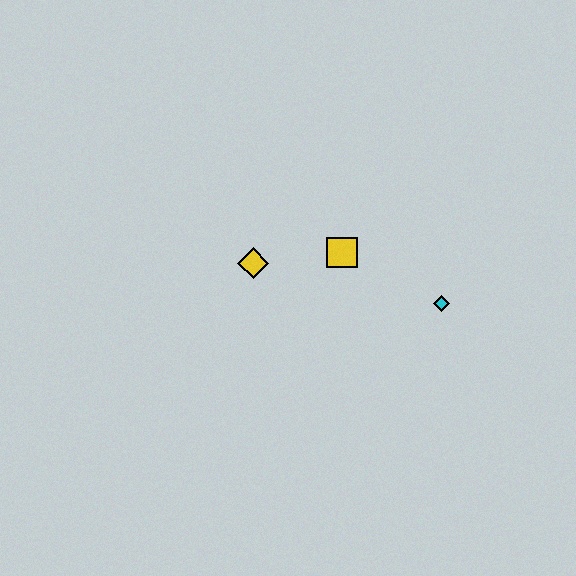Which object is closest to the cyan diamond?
The yellow square is closest to the cyan diamond.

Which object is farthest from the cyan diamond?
The yellow diamond is farthest from the cyan diamond.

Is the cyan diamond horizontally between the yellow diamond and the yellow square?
No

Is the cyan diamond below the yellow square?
Yes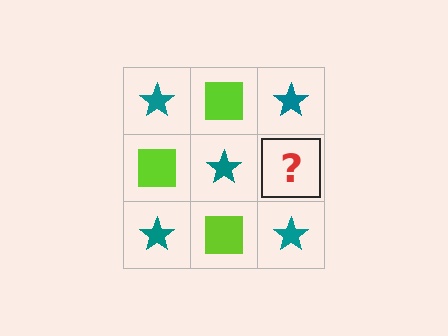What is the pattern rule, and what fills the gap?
The rule is that it alternates teal star and lime square in a checkerboard pattern. The gap should be filled with a lime square.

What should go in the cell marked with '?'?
The missing cell should contain a lime square.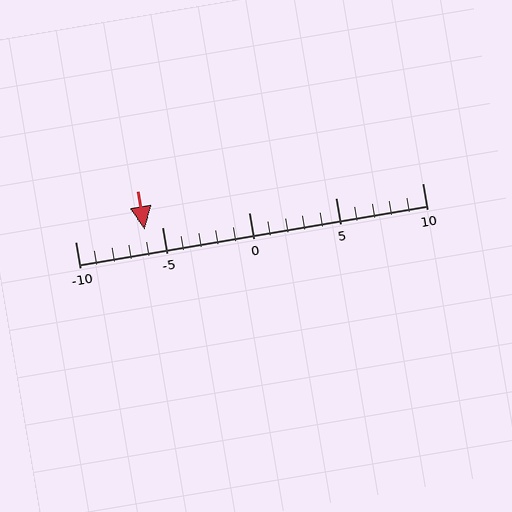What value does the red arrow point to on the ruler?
The red arrow points to approximately -6.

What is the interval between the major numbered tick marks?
The major tick marks are spaced 5 units apart.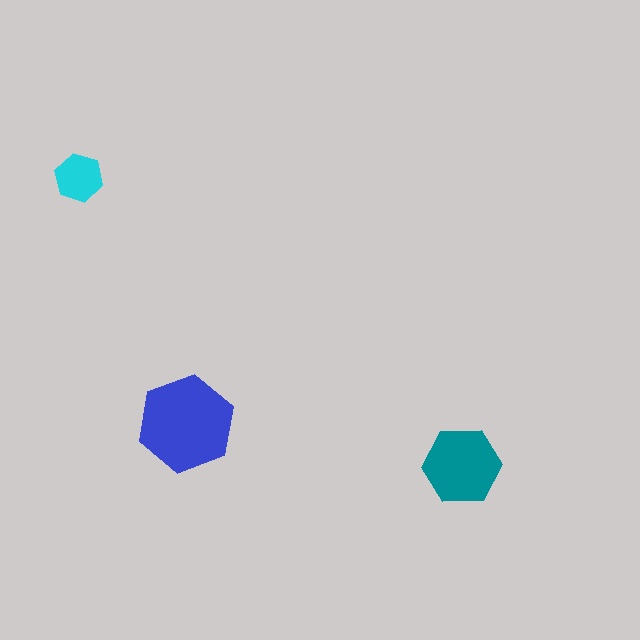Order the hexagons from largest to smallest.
the blue one, the teal one, the cyan one.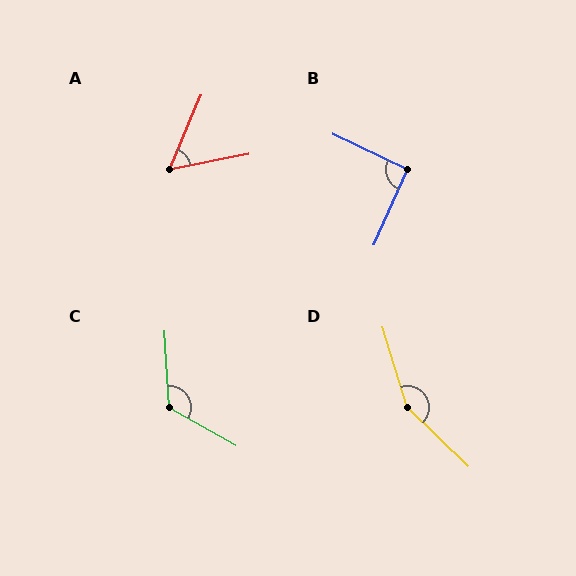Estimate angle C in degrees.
Approximately 123 degrees.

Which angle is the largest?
D, at approximately 151 degrees.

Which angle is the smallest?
A, at approximately 56 degrees.